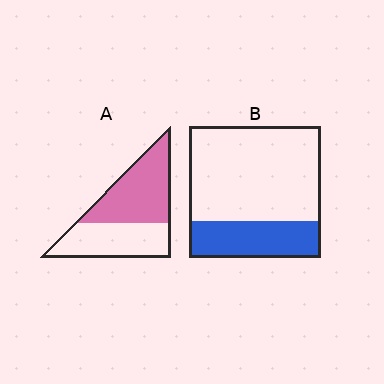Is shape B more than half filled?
No.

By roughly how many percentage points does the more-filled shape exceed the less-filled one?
By roughly 25 percentage points (A over B).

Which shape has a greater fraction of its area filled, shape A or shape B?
Shape A.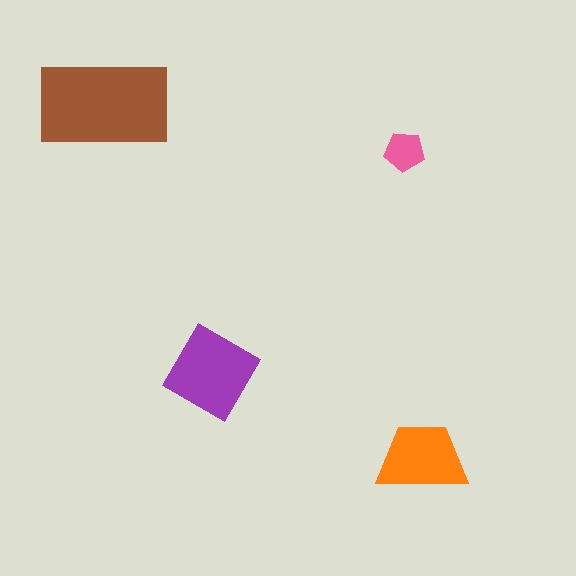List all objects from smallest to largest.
The pink pentagon, the orange trapezoid, the purple diamond, the brown rectangle.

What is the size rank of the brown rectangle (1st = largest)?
1st.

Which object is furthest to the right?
The orange trapezoid is rightmost.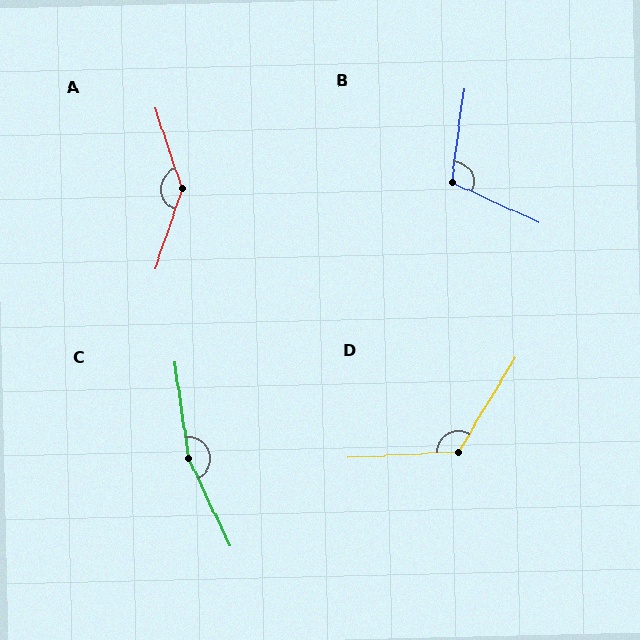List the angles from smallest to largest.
B (107°), D (124°), A (143°), C (163°).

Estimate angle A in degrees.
Approximately 143 degrees.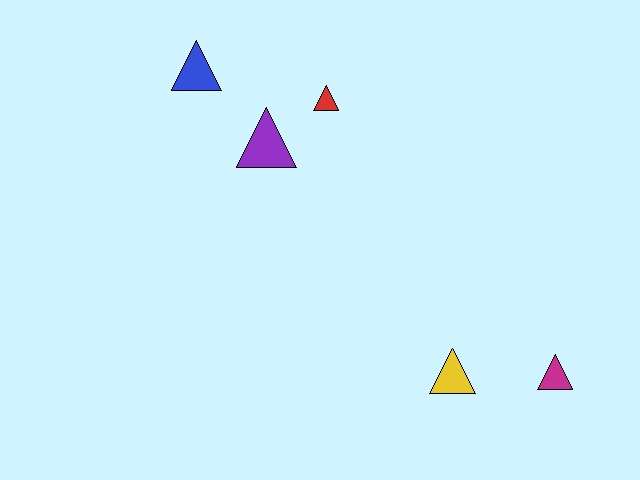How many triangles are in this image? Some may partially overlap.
There are 5 triangles.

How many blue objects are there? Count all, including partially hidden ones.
There is 1 blue object.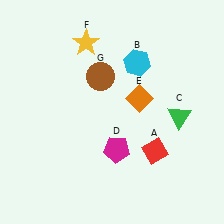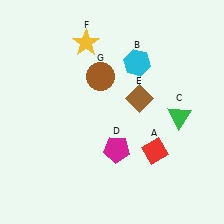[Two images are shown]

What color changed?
The diamond (E) changed from orange in Image 1 to brown in Image 2.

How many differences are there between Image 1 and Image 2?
There is 1 difference between the two images.